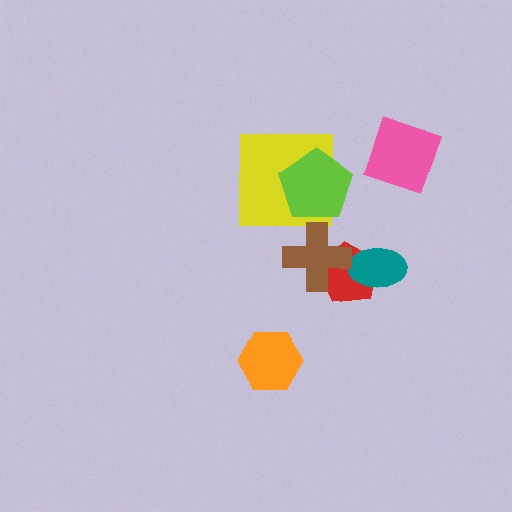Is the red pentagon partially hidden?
Yes, it is partially covered by another shape.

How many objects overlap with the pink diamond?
0 objects overlap with the pink diamond.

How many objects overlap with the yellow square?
1 object overlaps with the yellow square.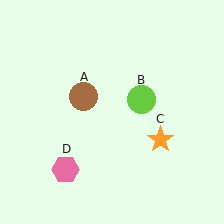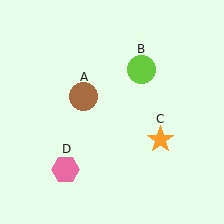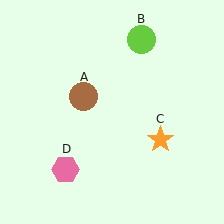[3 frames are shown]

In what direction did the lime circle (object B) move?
The lime circle (object B) moved up.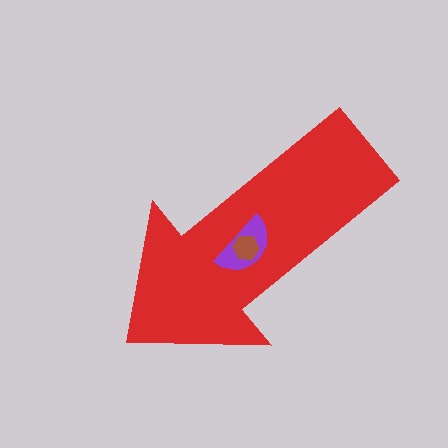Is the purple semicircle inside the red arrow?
Yes.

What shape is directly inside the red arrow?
The purple semicircle.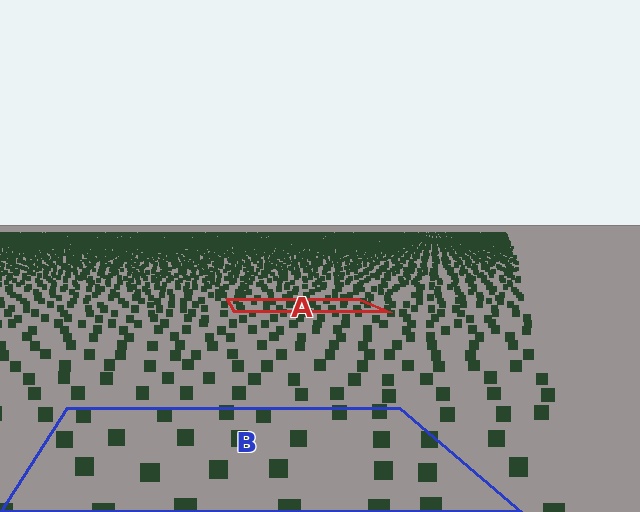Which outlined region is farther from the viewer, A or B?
Region A is farther from the viewer — the texture elements inside it appear smaller and more densely packed.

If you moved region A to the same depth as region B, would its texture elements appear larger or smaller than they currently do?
They would appear larger. At a closer depth, the same texture elements are projected at a bigger on-screen size.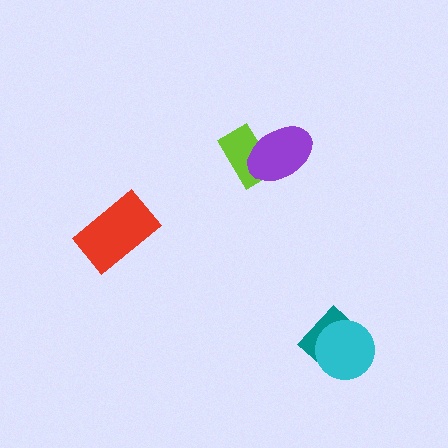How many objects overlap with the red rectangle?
0 objects overlap with the red rectangle.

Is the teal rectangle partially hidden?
Yes, it is partially covered by another shape.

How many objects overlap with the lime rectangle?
1 object overlaps with the lime rectangle.